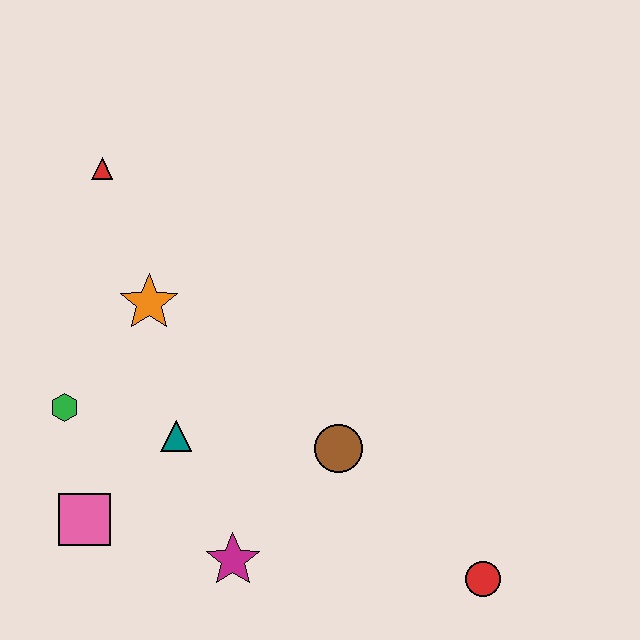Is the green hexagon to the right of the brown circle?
No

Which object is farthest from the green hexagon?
The red circle is farthest from the green hexagon.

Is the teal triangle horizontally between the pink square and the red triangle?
No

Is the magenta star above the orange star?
No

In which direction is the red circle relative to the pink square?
The red circle is to the right of the pink square.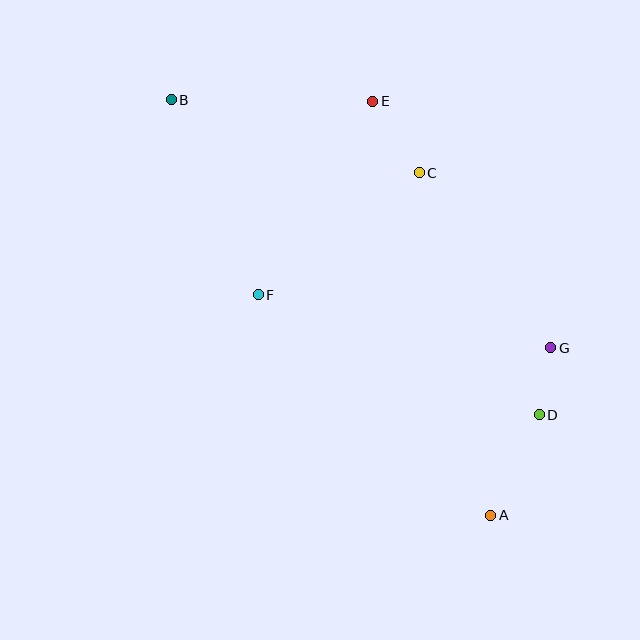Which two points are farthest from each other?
Points A and B are farthest from each other.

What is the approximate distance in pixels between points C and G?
The distance between C and G is approximately 219 pixels.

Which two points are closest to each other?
Points D and G are closest to each other.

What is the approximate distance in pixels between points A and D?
The distance between A and D is approximately 112 pixels.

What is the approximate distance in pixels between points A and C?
The distance between A and C is approximately 350 pixels.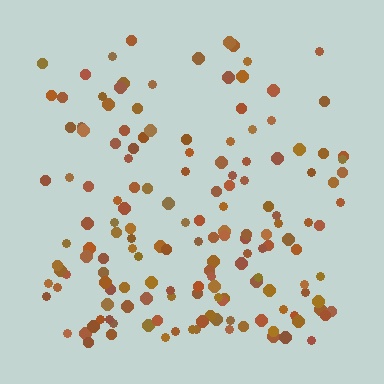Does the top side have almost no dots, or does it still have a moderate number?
Still a moderate number, just noticeably fewer than the bottom.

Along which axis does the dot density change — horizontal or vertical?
Vertical.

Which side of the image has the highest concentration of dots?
The bottom.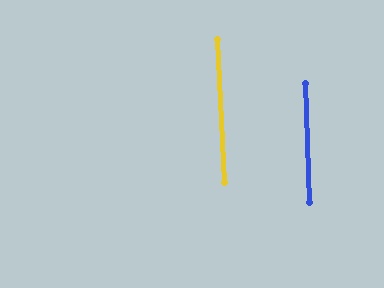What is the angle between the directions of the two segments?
Approximately 1 degree.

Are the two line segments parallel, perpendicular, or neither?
Parallel — their directions differ by only 1.2°.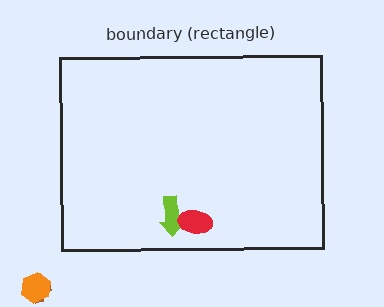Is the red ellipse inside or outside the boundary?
Inside.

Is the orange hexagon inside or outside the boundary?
Outside.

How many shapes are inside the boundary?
2 inside, 2 outside.